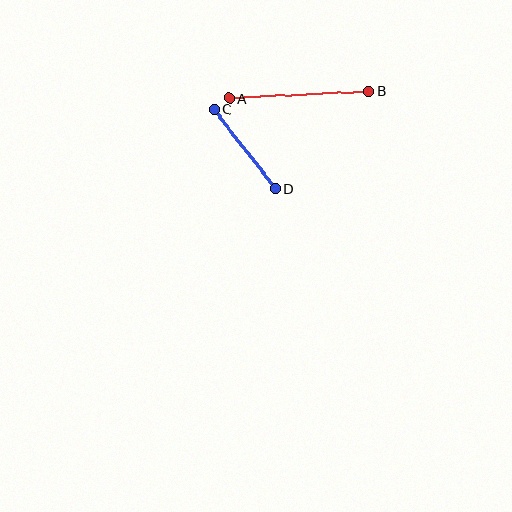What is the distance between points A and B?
The distance is approximately 140 pixels.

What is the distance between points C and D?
The distance is approximately 101 pixels.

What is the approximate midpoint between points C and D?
The midpoint is at approximately (245, 149) pixels.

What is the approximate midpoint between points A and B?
The midpoint is at approximately (299, 95) pixels.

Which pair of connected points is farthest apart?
Points A and B are farthest apart.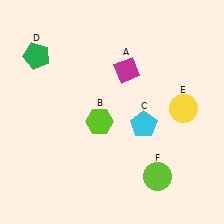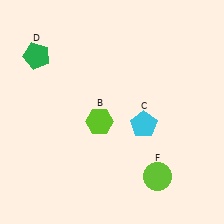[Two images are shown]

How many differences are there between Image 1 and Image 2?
There are 2 differences between the two images.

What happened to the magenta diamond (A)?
The magenta diamond (A) was removed in Image 2. It was in the top-right area of Image 1.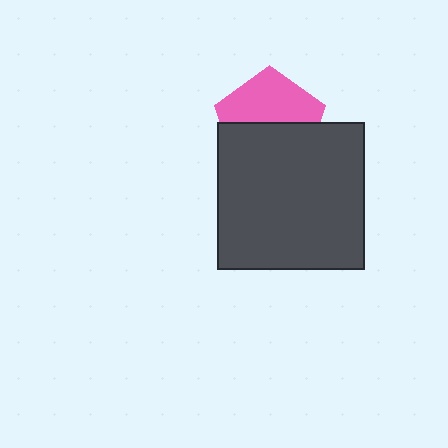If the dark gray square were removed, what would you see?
You would see the complete pink pentagon.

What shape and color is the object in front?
The object in front is a dark gray square.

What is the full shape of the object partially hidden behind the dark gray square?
The partially hidden object is a pink pentagon.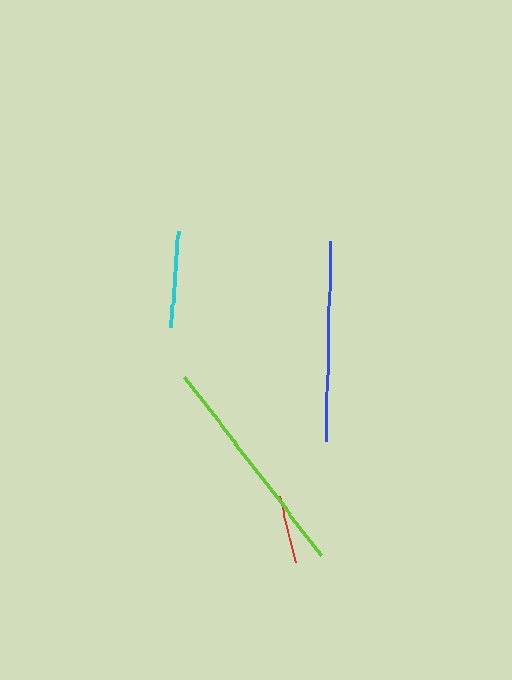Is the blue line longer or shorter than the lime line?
The lime line is longer than the blue line.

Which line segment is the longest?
The lime line is the longest at approximately 223 pixels.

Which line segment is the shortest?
The red line is the shortest at approximately 67 pixels.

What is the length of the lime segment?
The lime segment is approximately 223 pixels long.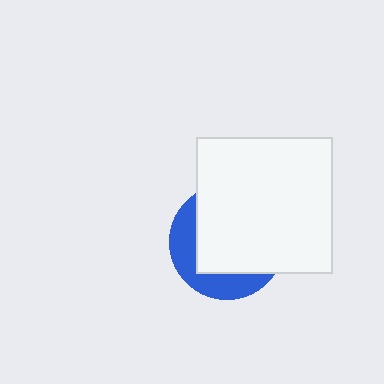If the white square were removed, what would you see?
You would see the complete blue circle.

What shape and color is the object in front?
The object in front is a white square.